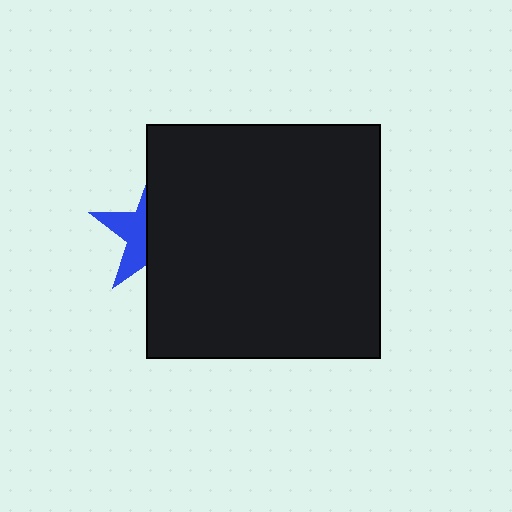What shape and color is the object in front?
The object in front is a black square.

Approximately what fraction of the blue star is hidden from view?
Roughly 62% of the blue star is hidden behind the black square.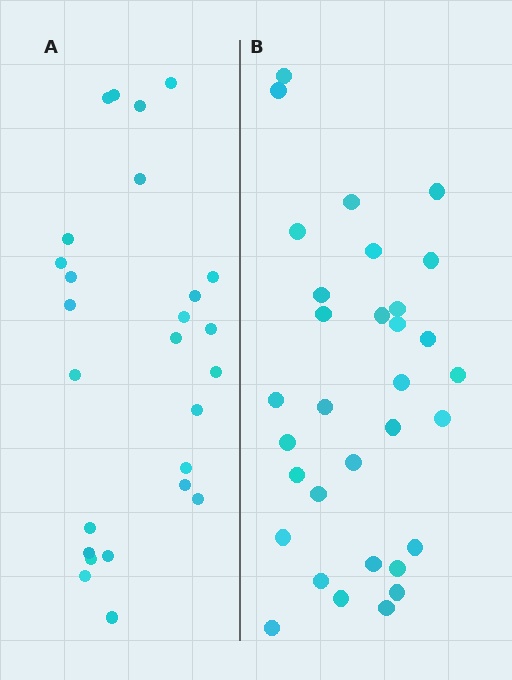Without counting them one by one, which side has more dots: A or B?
Region B (the right region) has more dots.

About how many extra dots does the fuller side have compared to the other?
Region B has about 6 more dots than region A.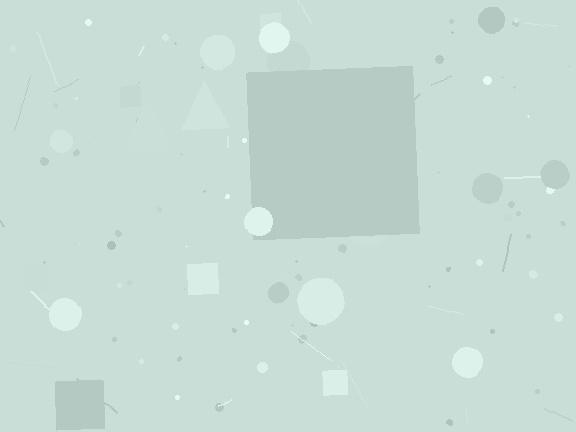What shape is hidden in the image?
A square is hidden in the image.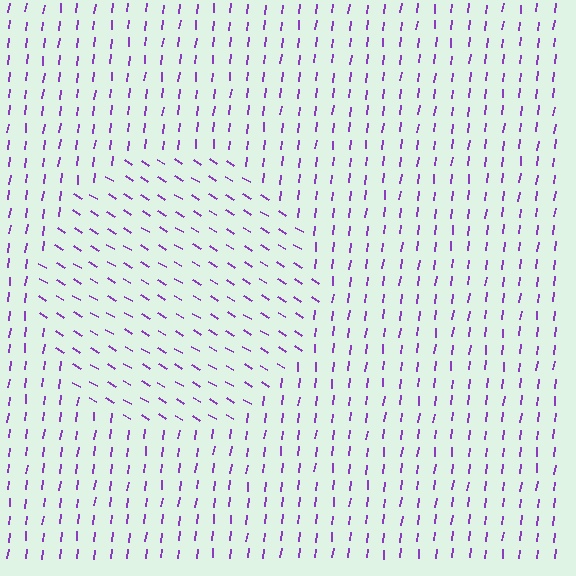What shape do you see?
I see a circle.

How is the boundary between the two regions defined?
The boundary is defined purely by a change in line orientation (approximately 65 degrees difference). All lines are the same color and thickness.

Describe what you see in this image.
The image is filled with small purple line segments. A circle region in the image has lines oriented differently from the surrounding lines, creating a visible texture boundary.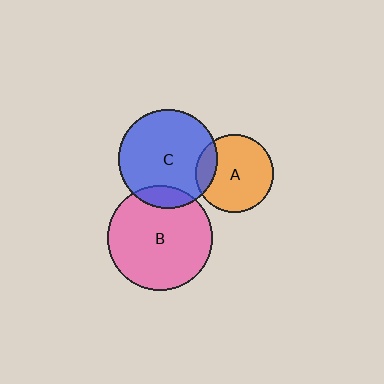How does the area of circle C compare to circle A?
Approximately 1.6 times.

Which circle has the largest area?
Circle B (pink).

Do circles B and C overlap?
Yes.